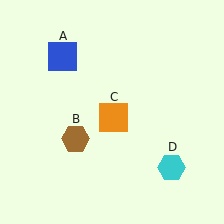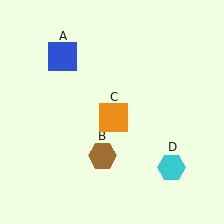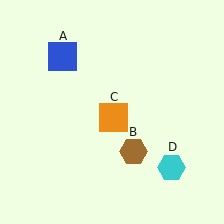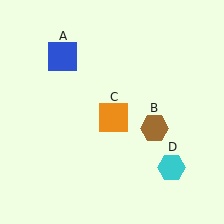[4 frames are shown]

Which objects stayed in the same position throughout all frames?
Blue square (object A) and orange square (object C) and cyan hexagon (object D) remained stationary.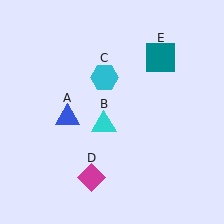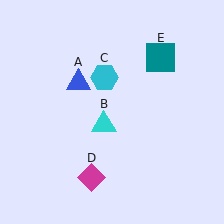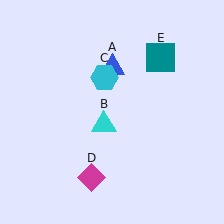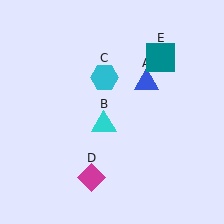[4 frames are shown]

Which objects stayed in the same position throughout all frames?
Cyan triangle (object B) and cyan hexagon (object C) and magenta diamond (object D) and teal square (object E) remained stationary.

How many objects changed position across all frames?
1 object changed position: blue triangle (object A).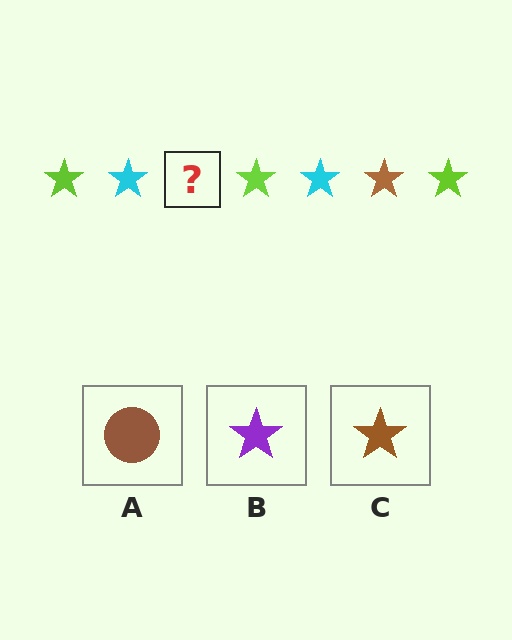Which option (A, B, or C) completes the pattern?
C.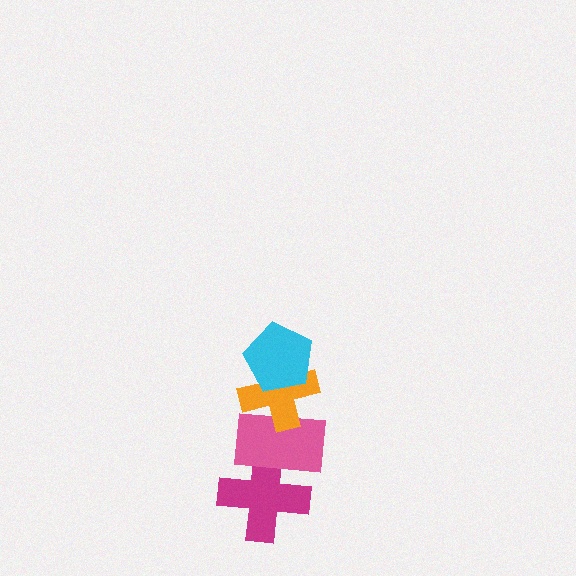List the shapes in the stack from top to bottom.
From top to bottom: the cyan pentagon, the orange cross, the pink rectangle, the magenta cross.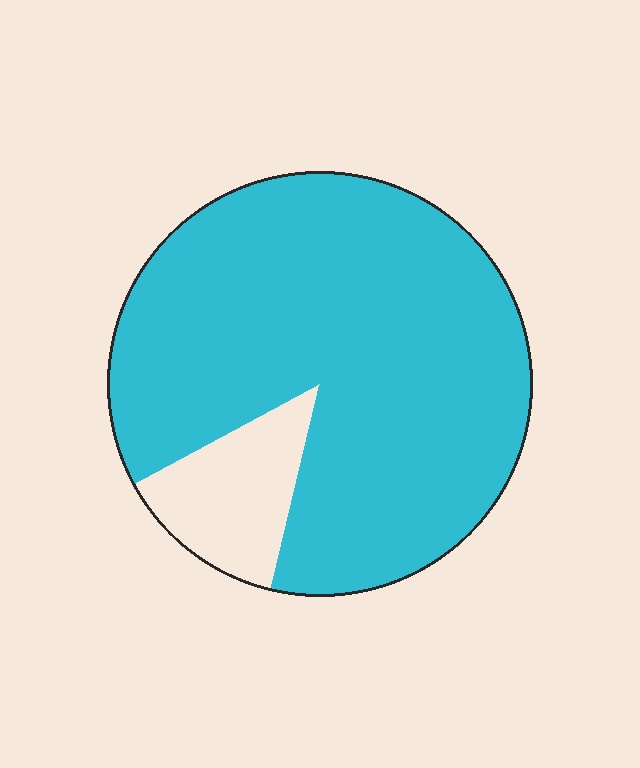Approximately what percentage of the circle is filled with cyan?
Approximately 85%.